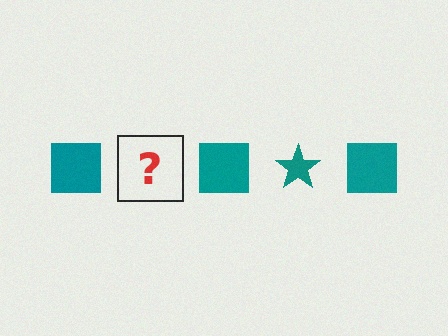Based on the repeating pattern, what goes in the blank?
The blank should be a teal star.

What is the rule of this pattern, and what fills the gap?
The rule is that the pattern cycles through square, star shapes in teal. The gap should be filled with a teal star.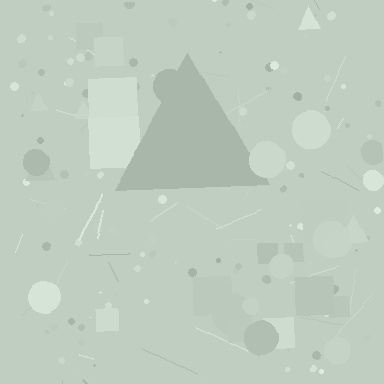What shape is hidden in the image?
A triangle is hidden in the image.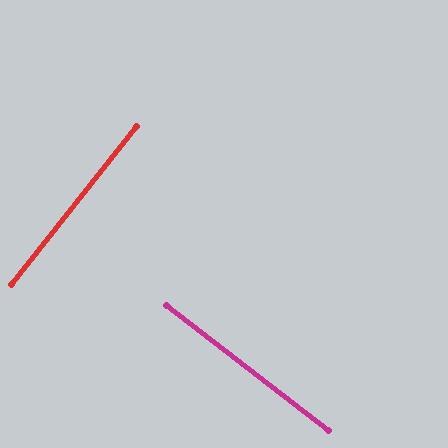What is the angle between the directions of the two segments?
Approximately 89 degrees.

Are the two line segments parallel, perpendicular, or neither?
Perpendicular — they meet at approximately 89°.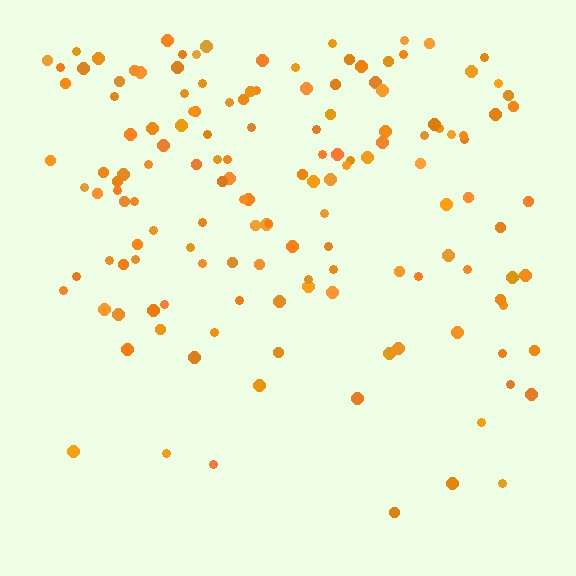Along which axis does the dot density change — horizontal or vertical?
Vertical.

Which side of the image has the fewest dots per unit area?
The bottom.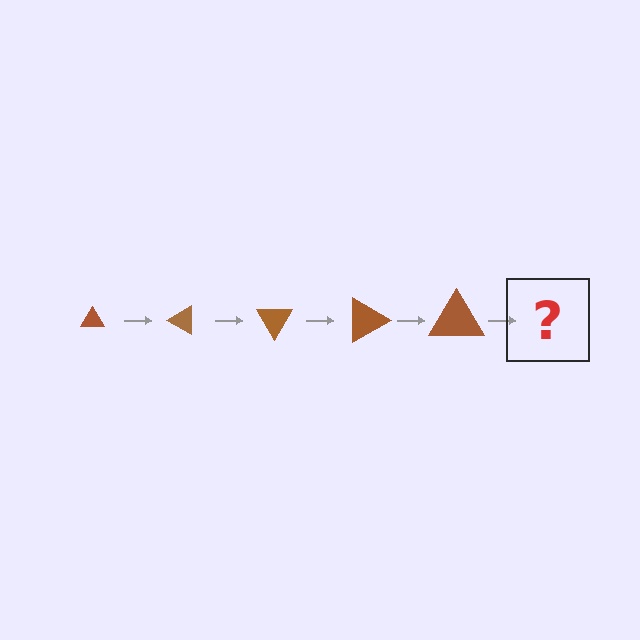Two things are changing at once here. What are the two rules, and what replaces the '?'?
The two rules are that the triangle grows larger each step and it rotates 30 degrees each step. The '?' should be a triangle, larger than the previous one and rotated 150 degrees from the start.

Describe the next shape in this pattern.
It should be a triangle, larger than the previous one and rotated 150 degrees from the start.